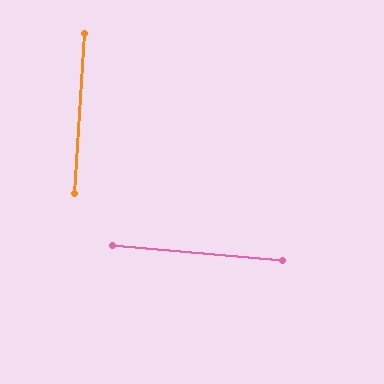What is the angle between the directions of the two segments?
Approximately 89 degrees.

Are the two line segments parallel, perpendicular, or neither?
Perpendicular — they meet at approximately 89°.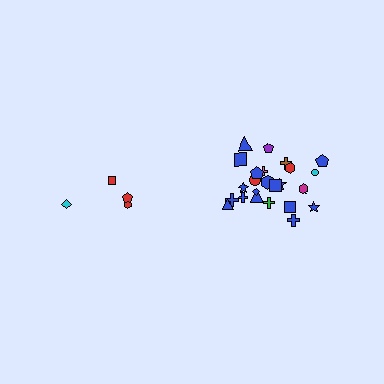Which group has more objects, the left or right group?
The right group.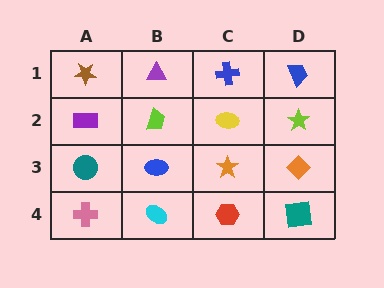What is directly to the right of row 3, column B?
An orange star.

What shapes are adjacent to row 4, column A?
A teal circle (row 3, column A), a cyan ellipse (row 4, column B).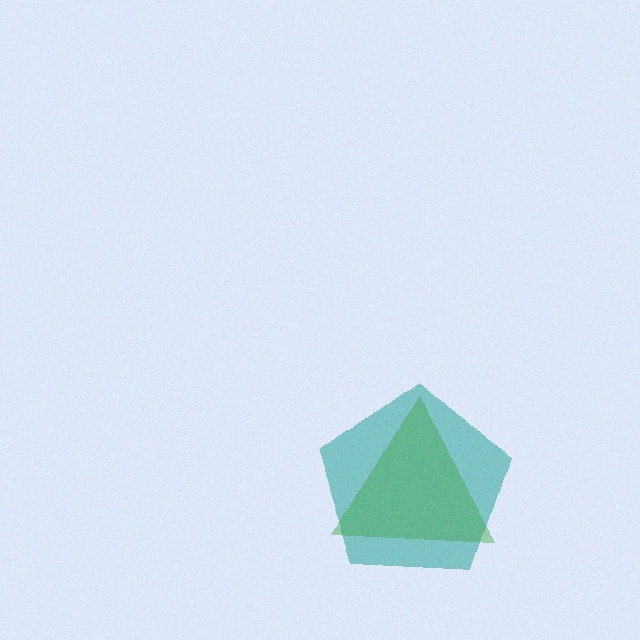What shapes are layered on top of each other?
The layered shapes are: a teal pentagon, a green triangle.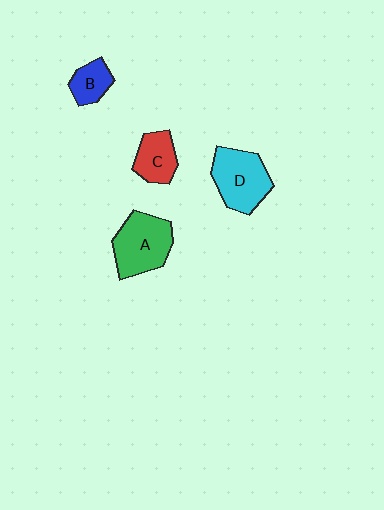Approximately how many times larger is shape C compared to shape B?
Approximately 1.3 times.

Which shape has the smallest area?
Shape B (blue).